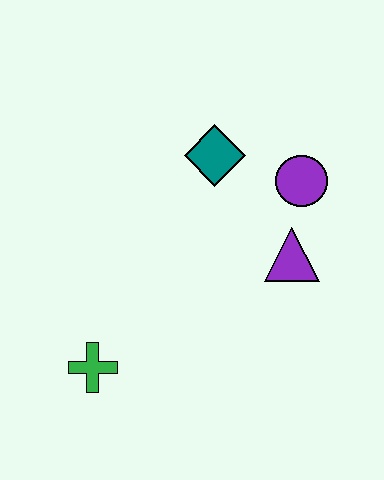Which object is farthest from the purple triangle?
The green cross is farthest from the purple triangle.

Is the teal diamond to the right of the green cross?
Yes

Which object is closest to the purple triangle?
The purple circle is closest to the purple triangle.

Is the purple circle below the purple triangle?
No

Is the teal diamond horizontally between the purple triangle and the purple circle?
No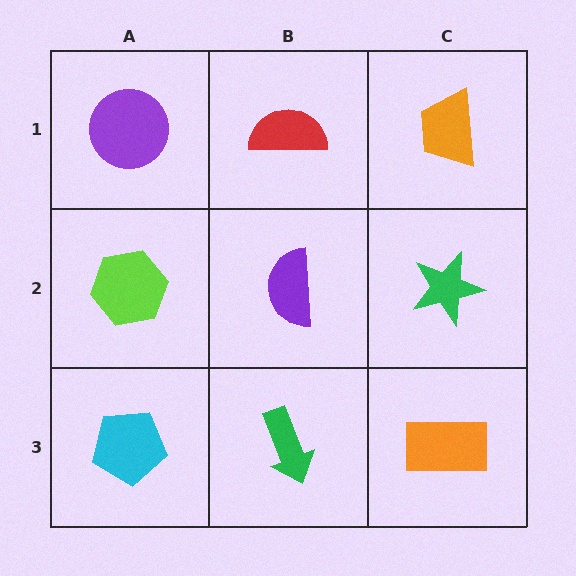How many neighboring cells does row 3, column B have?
3.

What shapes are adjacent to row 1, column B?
A purple semicircle (row 2, column B), a purple circle (row 1, column A), an orange trapezoid (row 1, column C).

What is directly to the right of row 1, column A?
A red semicircle.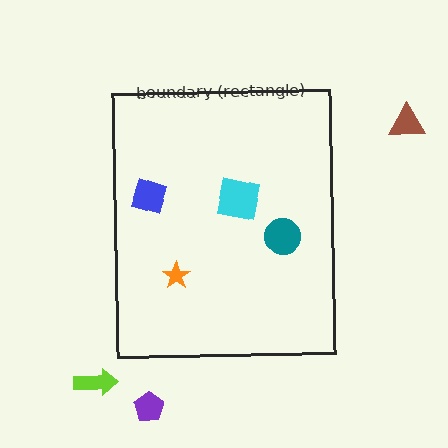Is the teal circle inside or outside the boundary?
Inside.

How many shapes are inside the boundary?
4 inside, 3 outside.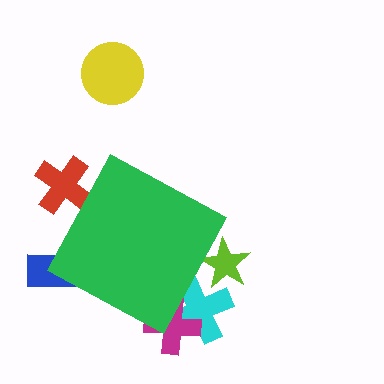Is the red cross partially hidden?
Yes, the red cross is partially hidden behind the green diamond.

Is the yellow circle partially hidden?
No, the yellow circle is fully visible.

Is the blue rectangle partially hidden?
Yes, the blue rectangle is partially hidden behind the green diamond.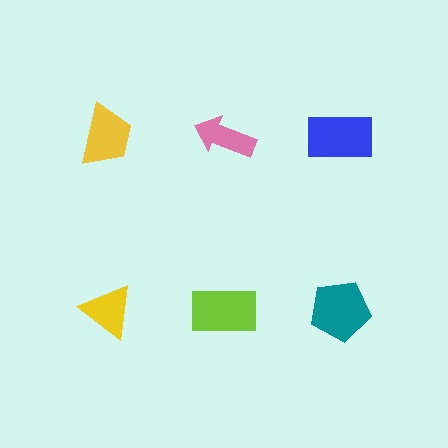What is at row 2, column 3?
A teal pentagon.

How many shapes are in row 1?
3 shapes.